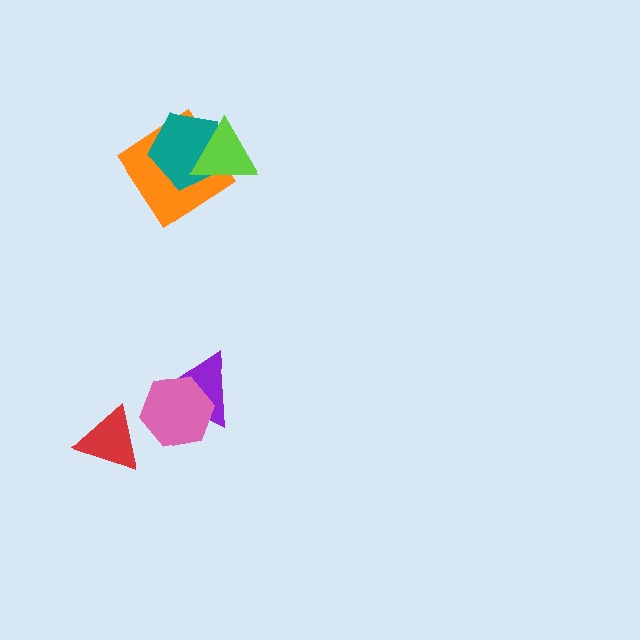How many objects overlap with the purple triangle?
1 object overlaps with the purple triangle.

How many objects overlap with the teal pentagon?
2 objects overlap with the teal pentagon.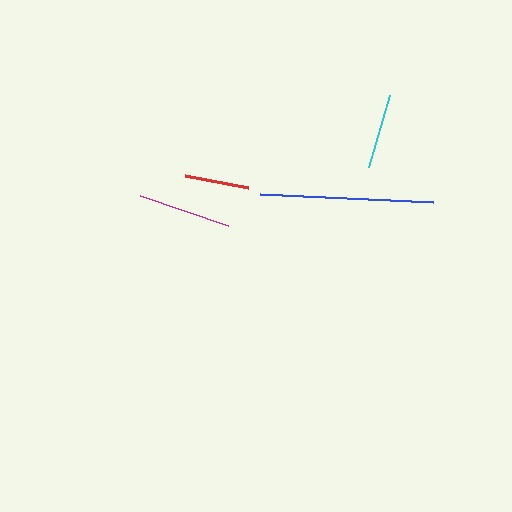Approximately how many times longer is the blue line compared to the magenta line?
The blue line is approximately 1.9 times the length of the magenta line.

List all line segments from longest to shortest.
From longest to shortest: blue, magenta, cyan, red.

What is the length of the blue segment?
The blue segment is approximately 173 pixels long.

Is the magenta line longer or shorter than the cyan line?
The magenta line is longer than the cyan line.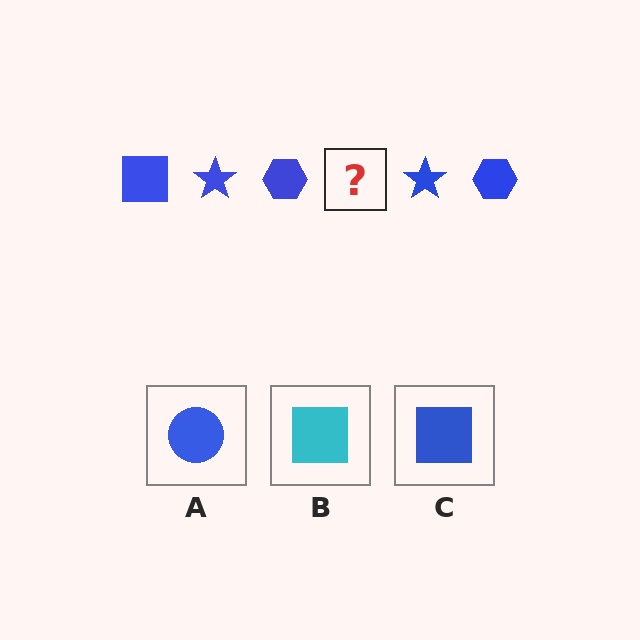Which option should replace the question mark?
Option C.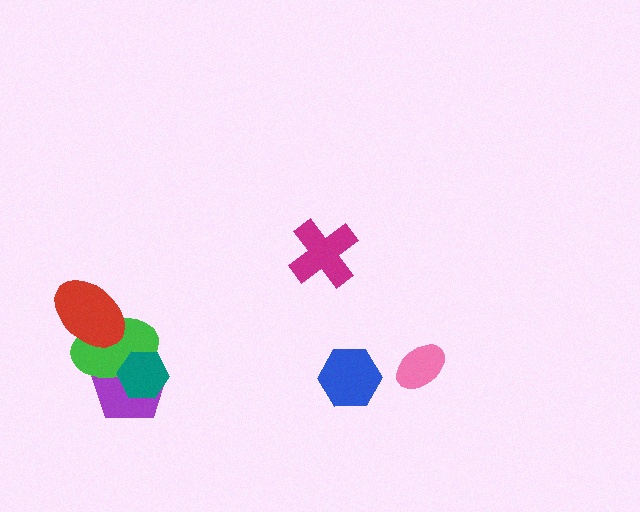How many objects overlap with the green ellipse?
3 objects overlap with the green ellipse.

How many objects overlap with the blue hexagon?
0 objects overlap with the blue hexagon.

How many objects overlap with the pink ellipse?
0 objects overlap with the pink ellipse.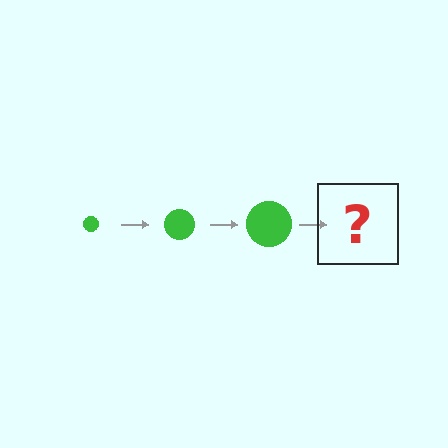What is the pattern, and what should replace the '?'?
The pattern is that the circle gets progressively larger each step. The '?' should be a green circle, larger than the previous one.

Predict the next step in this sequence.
The next step is a green circle, larger than the previous one.